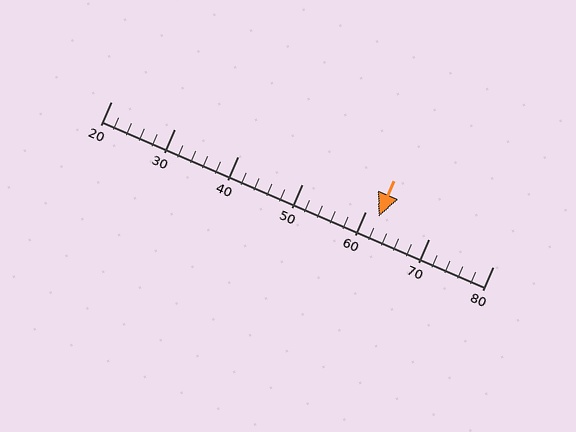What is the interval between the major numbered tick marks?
The major tick marks are spaced 10 units apart.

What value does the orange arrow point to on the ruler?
The orange arrow points to approximately 62.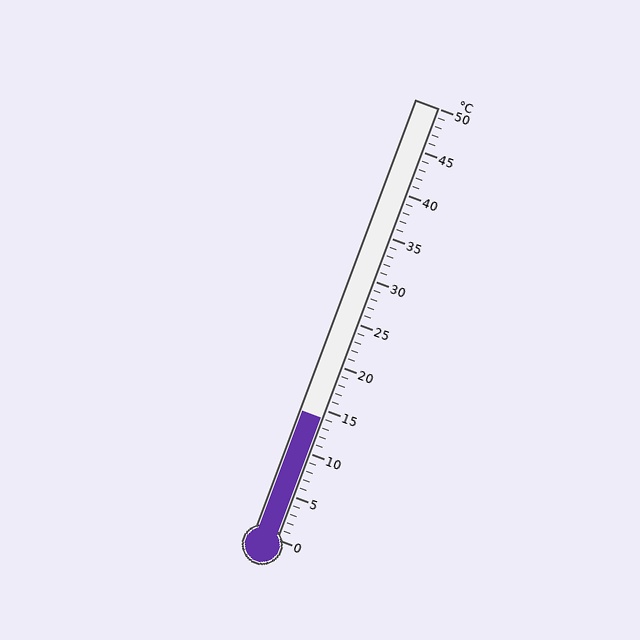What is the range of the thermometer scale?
The thermometer scale ranges from 0°C to 50°C.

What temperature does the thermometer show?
The thermometer shows approximately 14°C.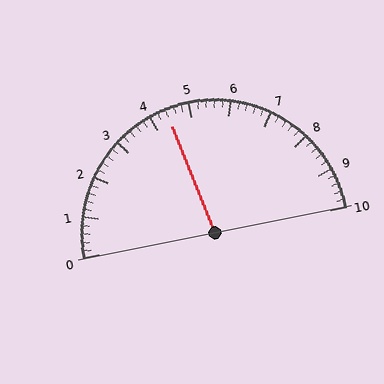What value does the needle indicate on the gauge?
The needle indicates approximately 4.4.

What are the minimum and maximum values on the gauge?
The gauge ranges from 0 to 10.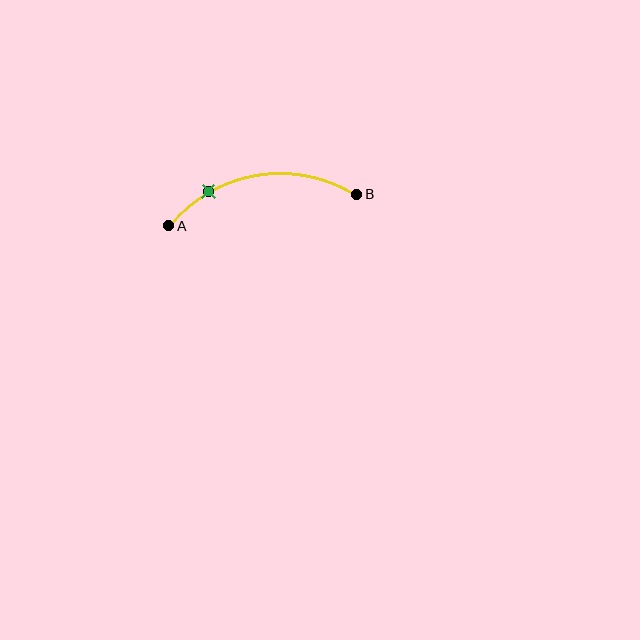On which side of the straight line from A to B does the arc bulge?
The arc bulges above the straight line connecting A and B.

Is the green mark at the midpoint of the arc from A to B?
No. The green mark lies on the arc but is closer to endpoint A. The arc midpoint would be at the point on the curve equidistant along the arc from both A and B.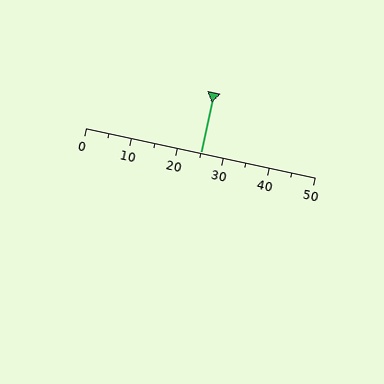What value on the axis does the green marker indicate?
The marker indicates approximately 25.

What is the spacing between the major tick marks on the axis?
The major ticks are spaced 10 apart.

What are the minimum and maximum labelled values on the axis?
The axis runs from 0 to 50.